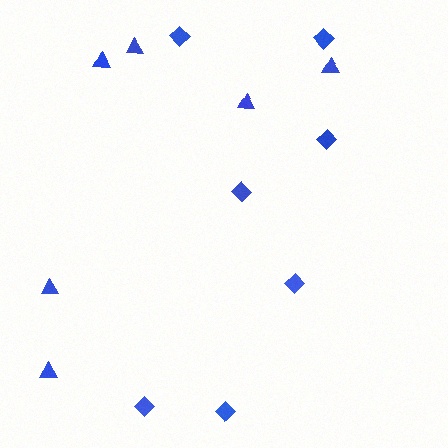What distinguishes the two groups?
There are 2 groups: one group of triangles (6) and one group of diamonds (7).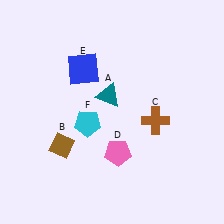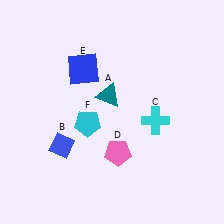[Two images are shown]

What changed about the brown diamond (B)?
In Image 1, B is brown. In Image 2, it changed to blue.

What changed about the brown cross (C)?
In Image 1, C is brown. In Image 2, it changed to cyan.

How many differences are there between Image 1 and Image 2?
There are 2 differences between the two images.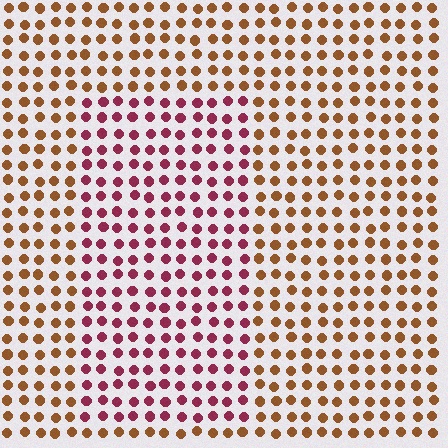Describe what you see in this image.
The image is filled with small brown elements in a uniform arrangement. A rectangle-shaped region is visible where the elements are tinted to a slightly different hue, forming a subtle color boundary.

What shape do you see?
I see a rectangle.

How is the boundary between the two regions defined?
The boundary is defined purely by a slight shift in hue (about 48 degrees). Spacing, size, and orientation are identical on both sides.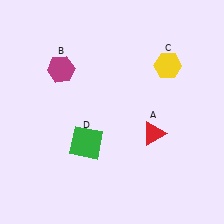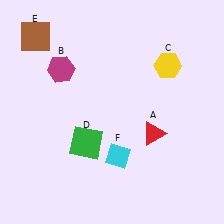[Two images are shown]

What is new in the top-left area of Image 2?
A brown square (E) was added in the top-left area of Image 2.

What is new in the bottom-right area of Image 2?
A cyan diamond (F) was added in the bottom-right area of Image 2.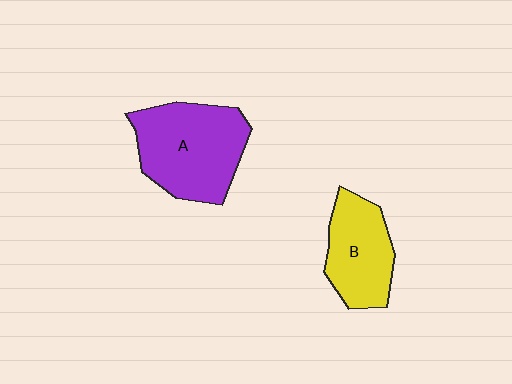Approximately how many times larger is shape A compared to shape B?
Approximately 1.4 times.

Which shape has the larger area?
Shape A (purple).